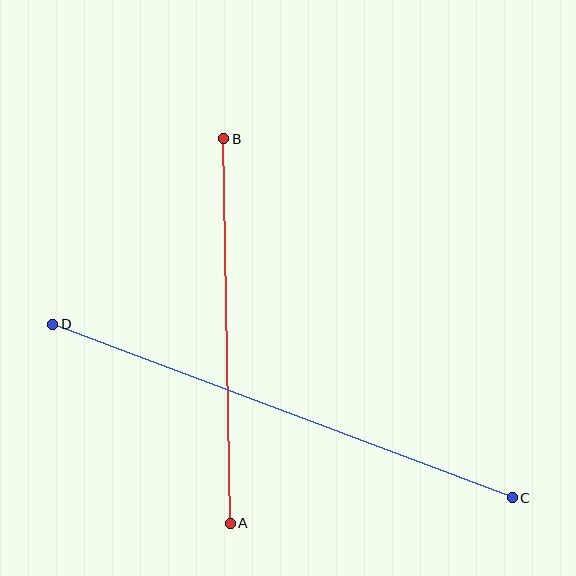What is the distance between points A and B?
The distance is approximately 385 pixels.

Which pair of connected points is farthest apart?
Points C and D are farthest apart.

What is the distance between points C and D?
The distance is approximately 491 pixels.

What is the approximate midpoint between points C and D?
The midpoint is at approximately (282, 411) pixels.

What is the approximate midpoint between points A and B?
The midpoint is at approximately (227, 331) pixels.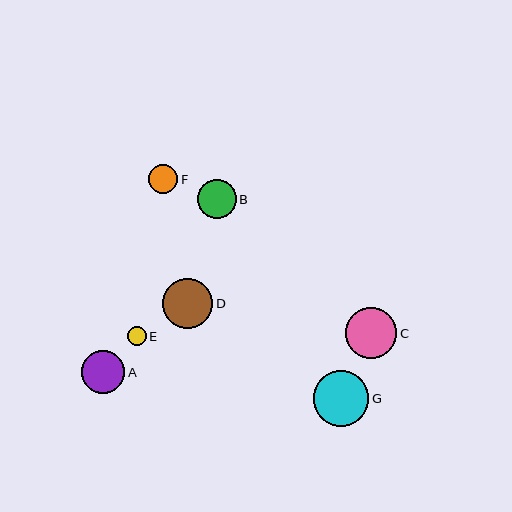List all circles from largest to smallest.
From largest to smallest: G, C, D, A, B, F, E.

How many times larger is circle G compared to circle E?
Circle G is approximately 3.0 times the size of circle E.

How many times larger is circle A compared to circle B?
Circle A is approximately 1.1 times the size of circle B.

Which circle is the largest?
Circle G is the largest with a size of approximately 55 pixels.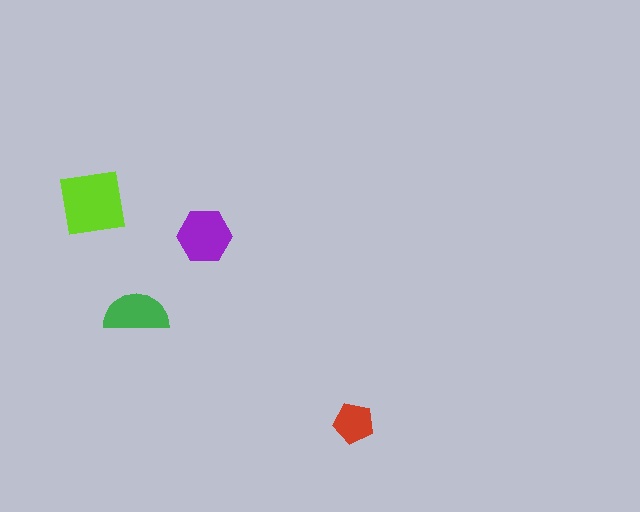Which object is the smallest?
The red pentagon.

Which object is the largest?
The lime square.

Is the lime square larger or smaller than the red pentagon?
Larger.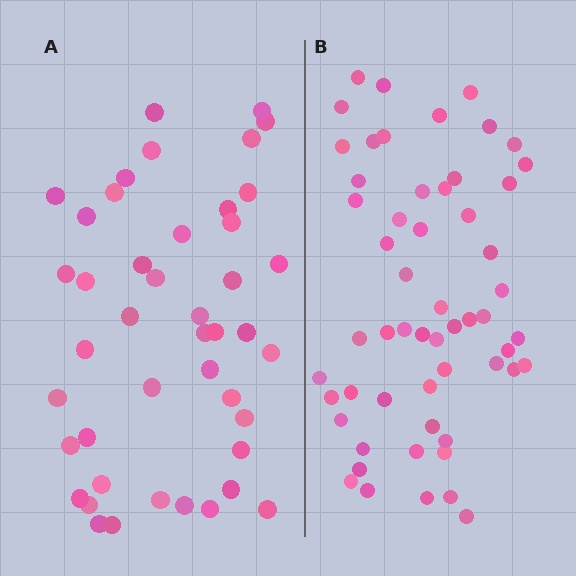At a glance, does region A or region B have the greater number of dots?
Region B (the right region) has more dots.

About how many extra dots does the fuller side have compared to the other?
Region B has roughly 12 or so more dots than region A.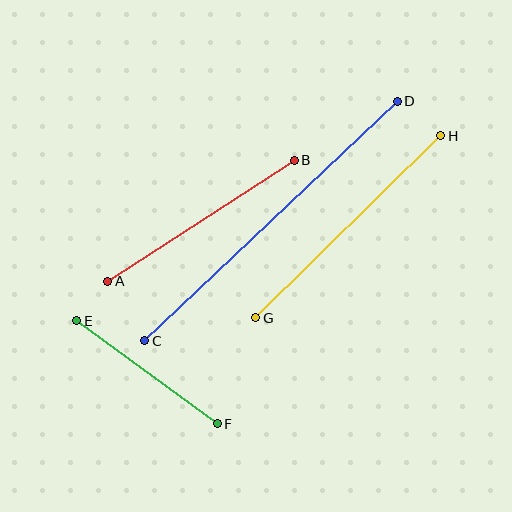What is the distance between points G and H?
The distance is approximately 259 pixels.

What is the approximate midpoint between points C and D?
The midpoint is at approximately (271, 221) pixels.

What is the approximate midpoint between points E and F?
The midpoint is at approximately (147, 372) pixels.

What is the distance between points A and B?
The distance is approximately 222 pixels.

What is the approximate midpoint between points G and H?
The midpoint is at approximately (348, 227) pixels.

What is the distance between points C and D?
The distance is approximately 348 pixels.